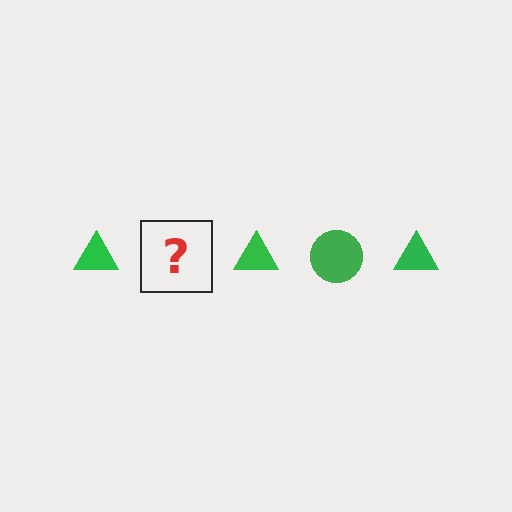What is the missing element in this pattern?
The missing element is a green circle.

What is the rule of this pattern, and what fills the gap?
The rule is that the pattern cycles through triangle, circle shapes in green. The gap should be filled with a green circle.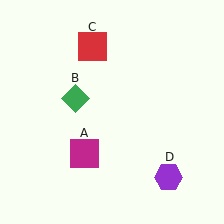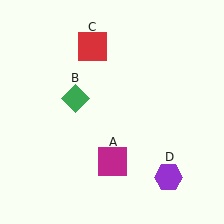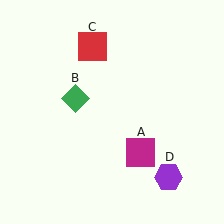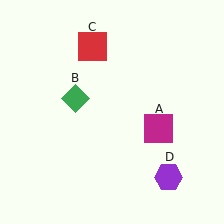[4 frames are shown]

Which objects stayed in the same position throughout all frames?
Green diamond (object B) and red square (object C) and purple hexagon (object D) remained stationary.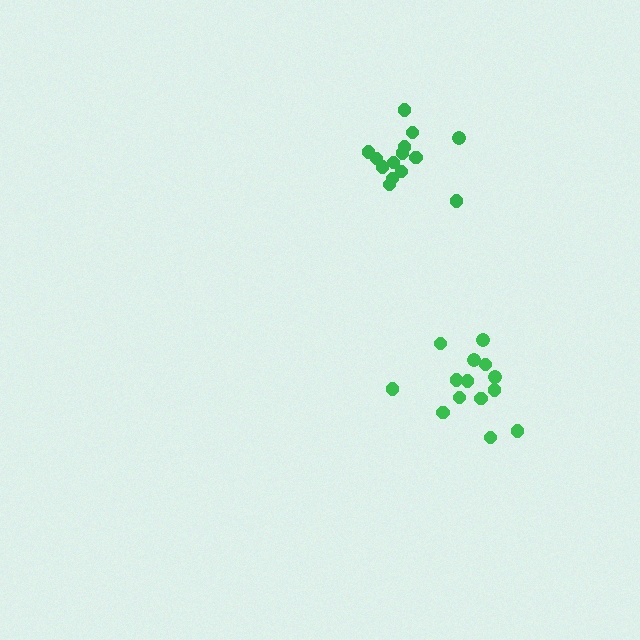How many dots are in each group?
Group 1: 14 dots, Group 2: 14 dots (28 total).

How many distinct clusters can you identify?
There are 2 distinct clusters.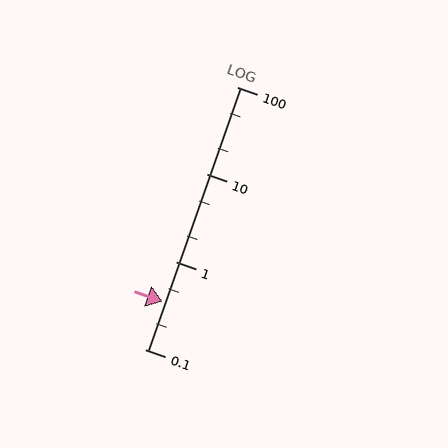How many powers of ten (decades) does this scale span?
The scale spans 3 decades, from 0.1 to 100.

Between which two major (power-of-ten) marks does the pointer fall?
The pointer is between 0.1 and 1.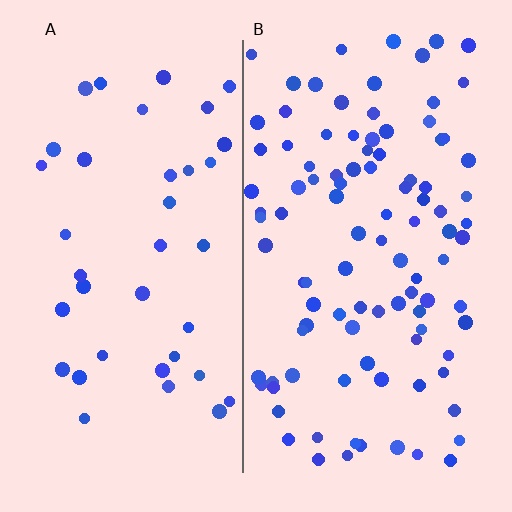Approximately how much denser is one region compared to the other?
Approximately 2.7× — region B over region A.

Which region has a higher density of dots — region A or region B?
B (the right).